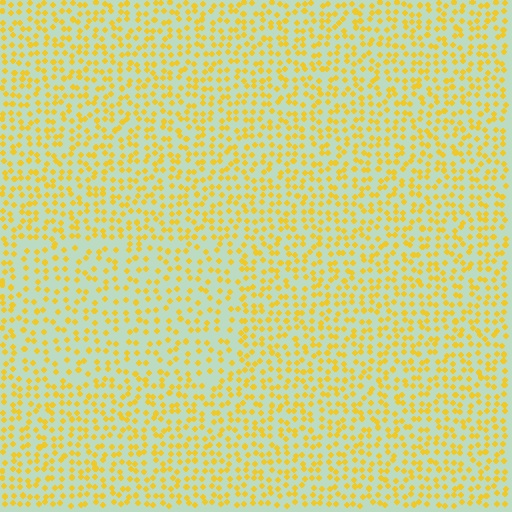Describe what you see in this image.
The image contains small yellow elements arranged at two different densities. A rectangle-shaped region is visible where the elements are less densely packed than the surrounding area.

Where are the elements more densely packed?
The elements are more densely packed outside the rectangle boundary.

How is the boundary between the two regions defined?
The boundary is defined by a change in element density (approximately 1.5x ratio). All elements are the same color, size, and shape.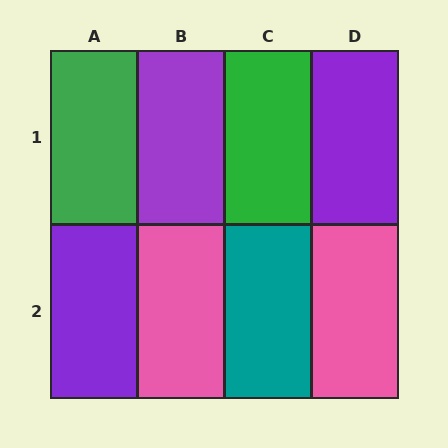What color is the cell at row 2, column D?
Pink.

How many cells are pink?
2 cells are pink.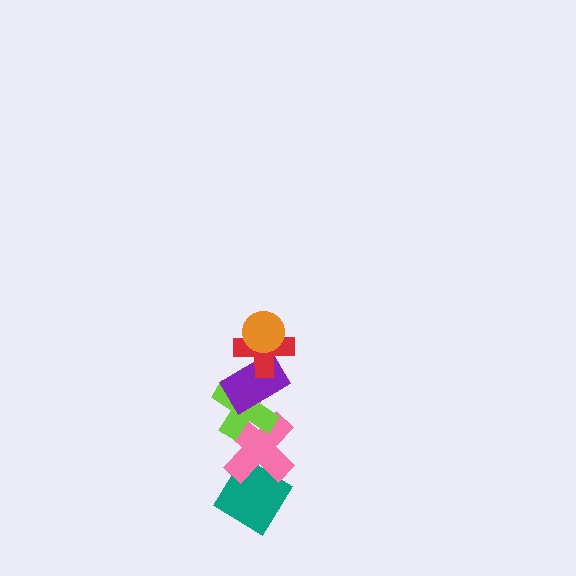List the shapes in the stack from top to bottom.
From top to bottom: the orange circle, the red cross, the purple rectangle, the lime cross, the pink cross, the teal diamond.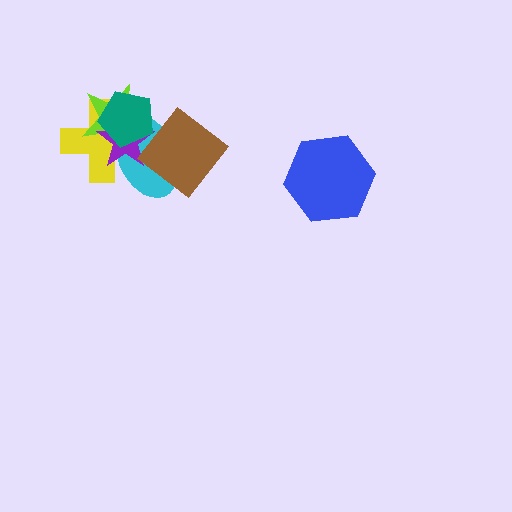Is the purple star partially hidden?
Yes, it is partially covered by another shape.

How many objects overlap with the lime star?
4 objects overlap with the lime star.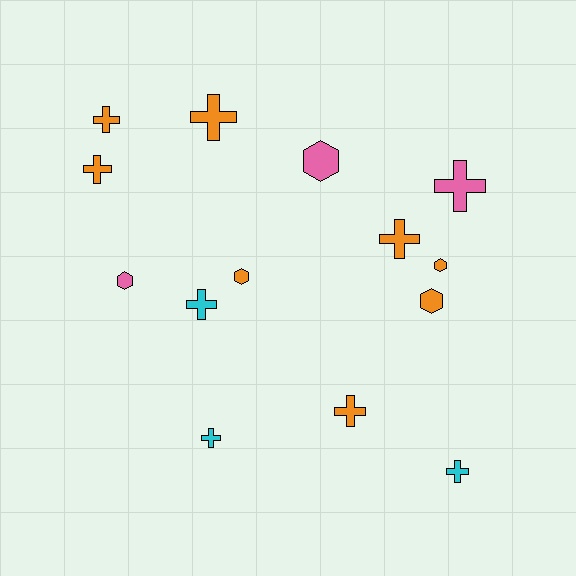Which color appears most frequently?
Orange, with 8 objects.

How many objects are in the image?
There are 14 objects.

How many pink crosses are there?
There is 1 pink cross.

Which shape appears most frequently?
Cross, with 9 objects.